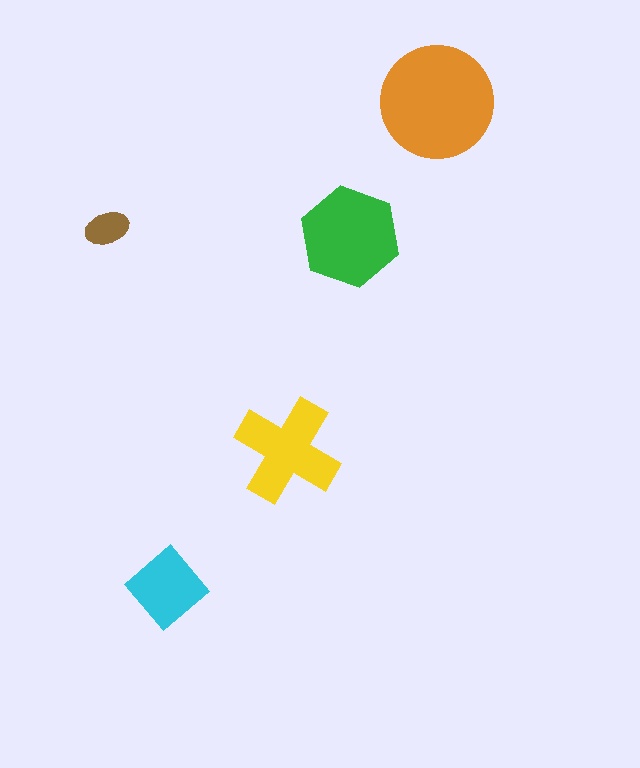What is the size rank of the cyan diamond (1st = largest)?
4th.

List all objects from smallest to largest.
The brown ellipse, the cyan diamond, the yellow cross, the green hexagon, the orange circle.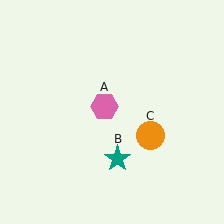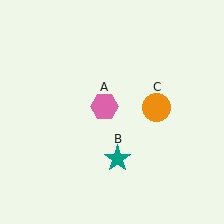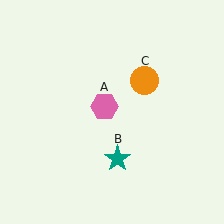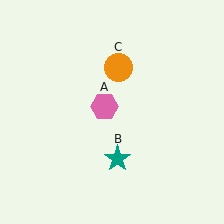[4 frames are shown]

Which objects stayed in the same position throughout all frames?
Pink hexagon (object A) and teal star (object B) remained stationary.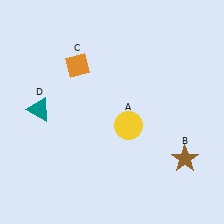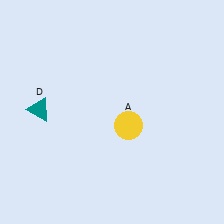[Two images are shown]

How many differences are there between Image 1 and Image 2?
There are 2 differences between the two images.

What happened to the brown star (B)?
The brown star (B) was removed in Image 2. It was in the bottom-right area of Image 1.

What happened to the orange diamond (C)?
The orange diamond (C) was removed in Image 2. It was in the top-left area of Image 1.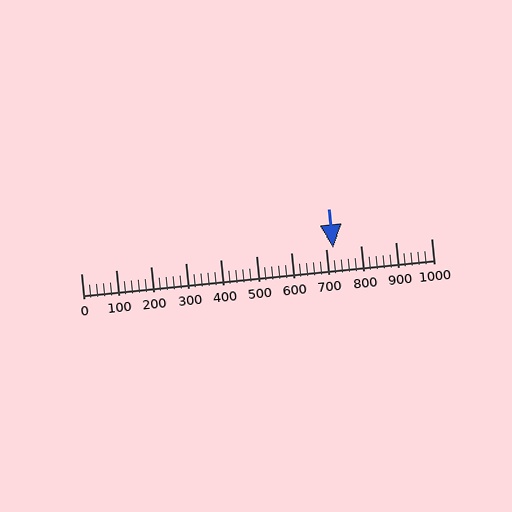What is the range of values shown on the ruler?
The ruler shows values from 0 to 1000.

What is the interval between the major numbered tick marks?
The major tick marks are spaced 100 units apart.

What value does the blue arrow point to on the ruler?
The blue arrow points to approximately 720.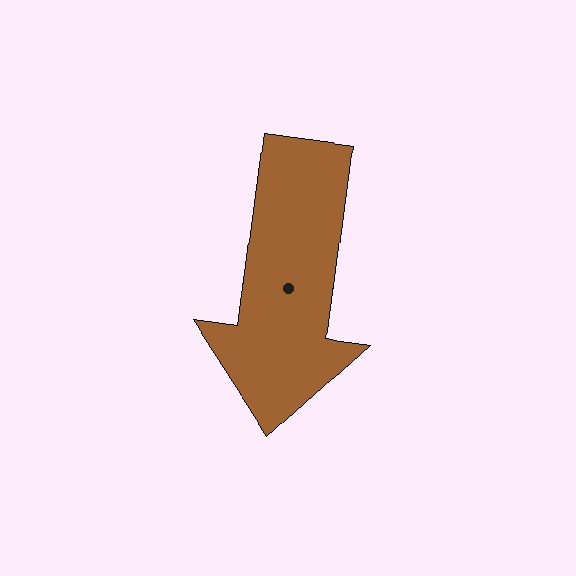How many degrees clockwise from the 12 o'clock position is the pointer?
Approximately 187 degrees.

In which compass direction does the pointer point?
South.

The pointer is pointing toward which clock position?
Roughly 6 o'clock.